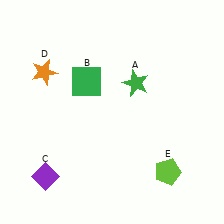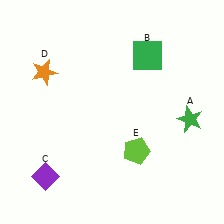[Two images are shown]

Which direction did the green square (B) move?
The green square (B) moved right.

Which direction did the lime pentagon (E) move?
The lime pentagon (E) moved left.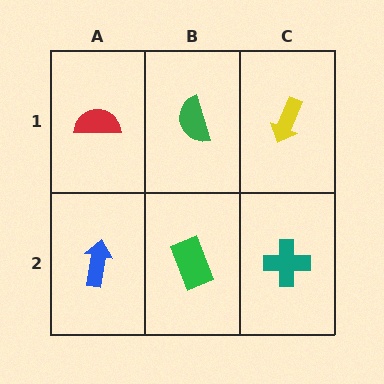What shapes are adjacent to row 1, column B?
A green rectangle (row 2, column B), a red semicircle (row 1, column A), a yellow arrow (row 1, column C).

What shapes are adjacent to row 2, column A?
A red semicircle (row 1, column A), a green rectangle (row 2, column B).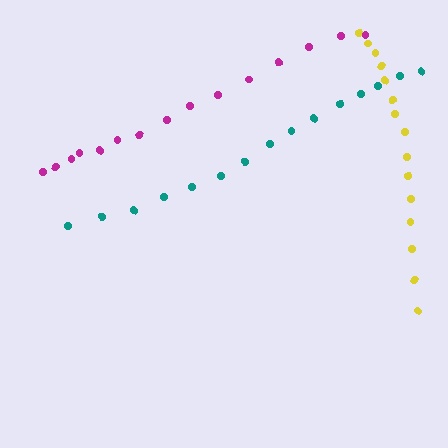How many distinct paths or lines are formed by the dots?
There are 3 distinct paths.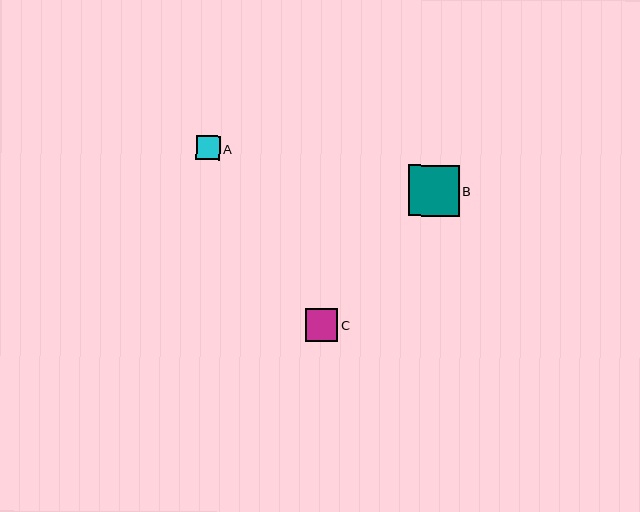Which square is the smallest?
Square A is the smallest with a size of approximately 24 pixels.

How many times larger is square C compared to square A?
Square C is approximately 1.4 times the size of square A.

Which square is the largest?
Square B is the largest with a size of approximately 51 pixels.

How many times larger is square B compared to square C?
Square B is approximately 1.6 times the size of square C.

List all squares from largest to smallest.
From largest to smallest: B, C, A.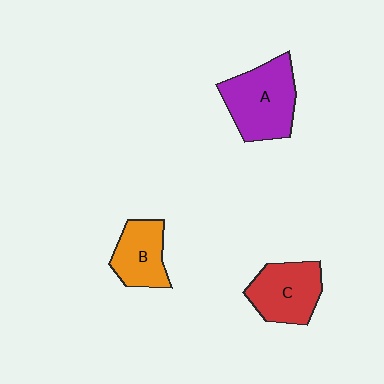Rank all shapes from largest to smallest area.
From largest to smallest: A (purple), C (red), B (orange).